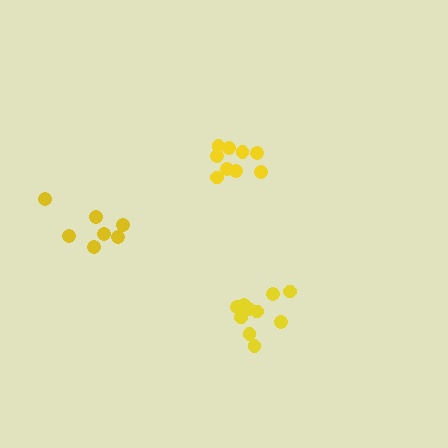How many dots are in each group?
Group 1: 7 dots, Group 2: 9 dots, Group 3: 11 dots (27 total).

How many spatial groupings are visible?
There are 3 spatial groupings.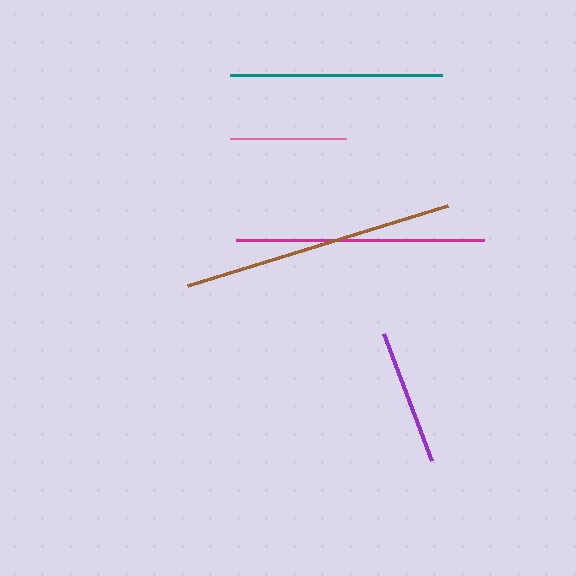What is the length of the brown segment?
The brown segment is approximately 272 pixels long.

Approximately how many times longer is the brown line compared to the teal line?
The brown line is approximately 1.3 times the length of the teal line.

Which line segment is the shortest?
The pink line is the shortest at approximately 116 pixels.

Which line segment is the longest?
The brown line is the longest at approximately 272 pixels.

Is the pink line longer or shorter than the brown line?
The brown line is longer than the pink line.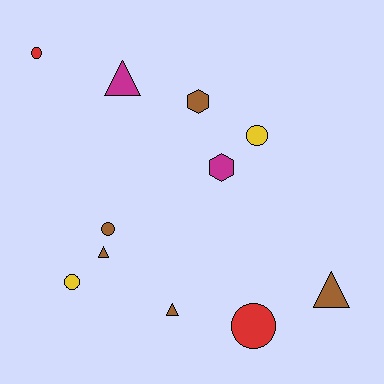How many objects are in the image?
There are 11 objects.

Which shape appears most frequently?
Circle, with 5 objects.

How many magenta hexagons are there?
There is 1 magenta hexagon.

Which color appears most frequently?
Brown, with 5 objects.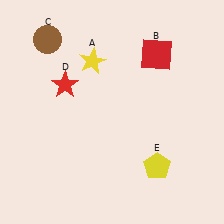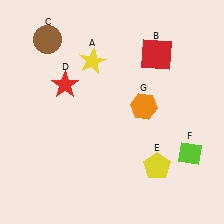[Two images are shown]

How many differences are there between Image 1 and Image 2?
There are 2 differences between the two images.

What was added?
A lime diamond (F), an orange hexagon (G) were added in Image 2.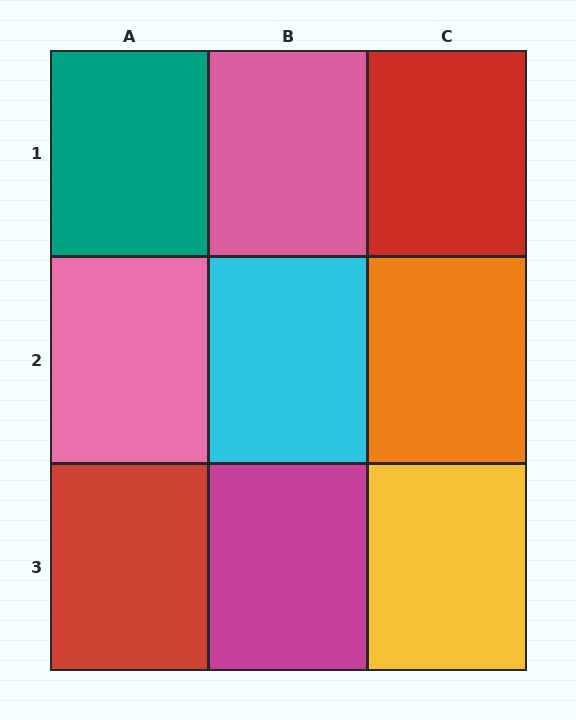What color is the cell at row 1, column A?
Teal.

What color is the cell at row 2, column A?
Pink.